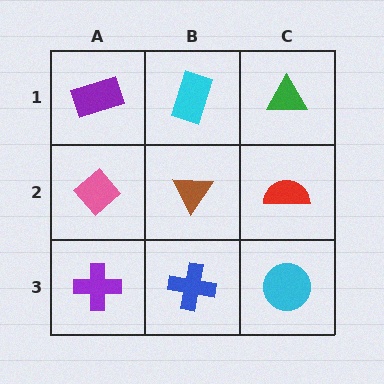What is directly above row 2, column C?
A green triangle.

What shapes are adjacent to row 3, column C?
A red semicircle (row 2, column C), a blue cross (row 3, column B).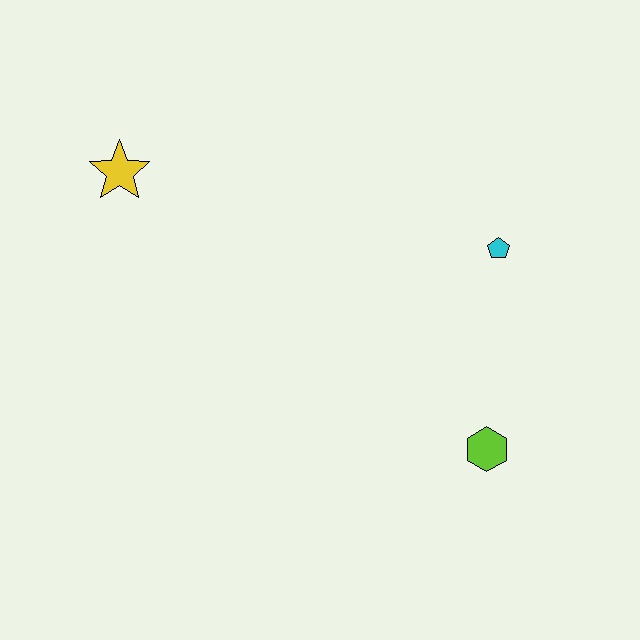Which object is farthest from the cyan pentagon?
The yellow star is farthest from the cyan pentagon.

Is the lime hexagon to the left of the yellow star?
No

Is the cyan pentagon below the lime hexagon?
No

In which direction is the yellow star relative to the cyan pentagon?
The yellow star is to the left of the cyan pentagon.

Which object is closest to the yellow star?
The cyan pentagon is closest to the yellow star.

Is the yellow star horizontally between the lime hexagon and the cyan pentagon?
No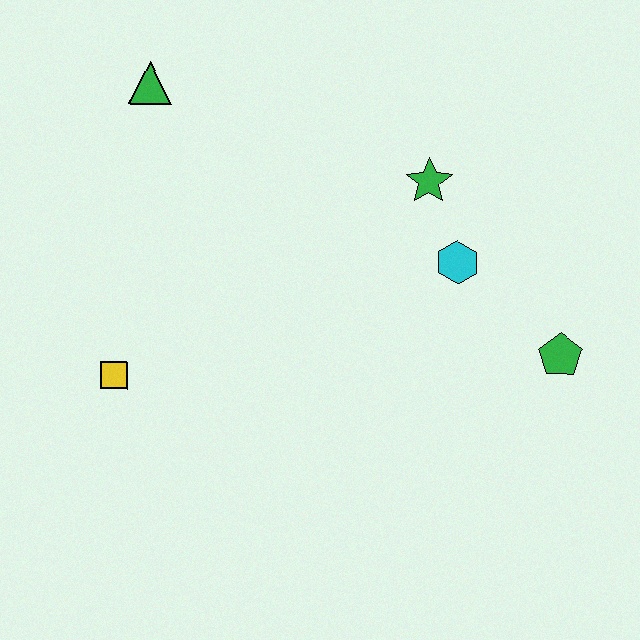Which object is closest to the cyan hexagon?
The green star is closest to the cyan hexagon.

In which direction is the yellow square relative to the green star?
The yellow square is to the left of the green star.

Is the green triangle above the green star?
Yes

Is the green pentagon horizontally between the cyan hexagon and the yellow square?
No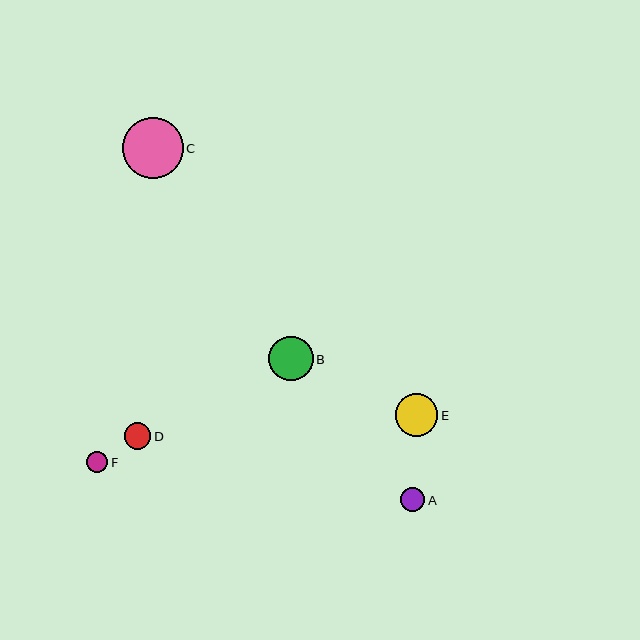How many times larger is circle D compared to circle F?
Circle D is approximately 1.2 times the size of circle F.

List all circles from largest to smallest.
From largest to smallest: C, B, E, D, A, F.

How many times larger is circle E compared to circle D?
Circle E is approximately 1.6 times the size of circle D.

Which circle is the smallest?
Circle F is the smallest with a size of approximately 21 pixels.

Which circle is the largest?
Circle C is the largest with a size of approximately 61 pixels.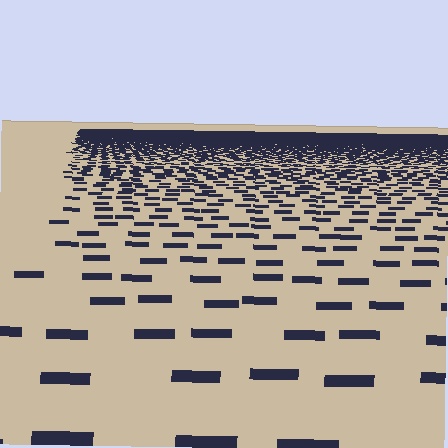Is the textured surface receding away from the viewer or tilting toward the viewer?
The surface is receding away from the viewer. Texture elements get smaller and denser toward the top.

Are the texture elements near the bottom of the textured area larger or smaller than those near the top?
Larger. Near the bottom, elements are closer to the viewer and appear at a bigger on-screen size.